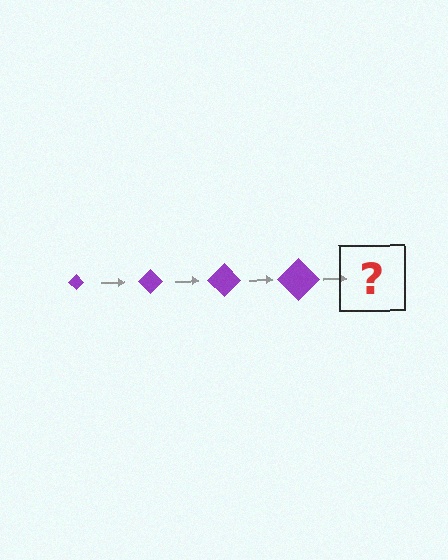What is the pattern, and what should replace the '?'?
The pattern is that the diamond gets progressively larger each step. The '?' should be a purple diamond, larger than the previous one.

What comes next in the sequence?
The next element should be a purple diamond, larger than the previous one.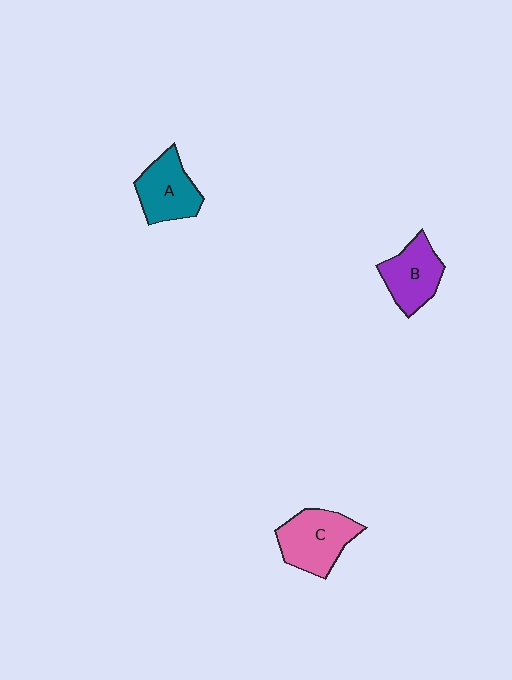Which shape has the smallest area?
Shape B (purple).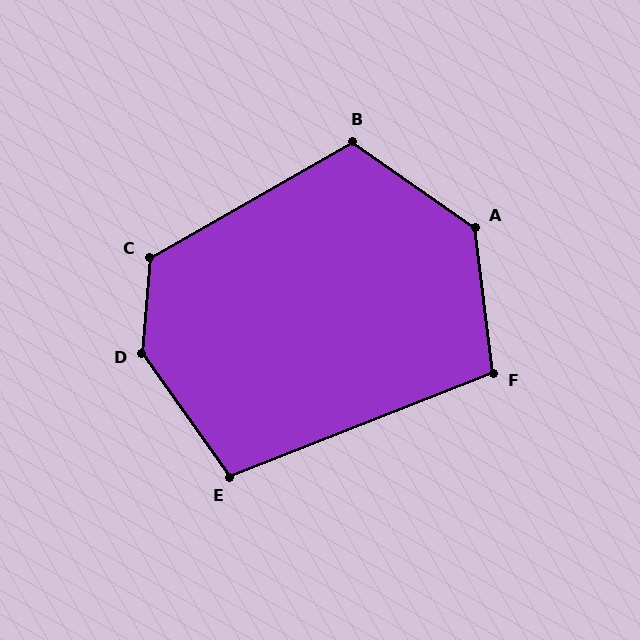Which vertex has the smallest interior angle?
E, at approximately 104 degrees.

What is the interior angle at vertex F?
Approximately 105 degrees (obtuse).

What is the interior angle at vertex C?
Approximately 124 degrees (obtuse).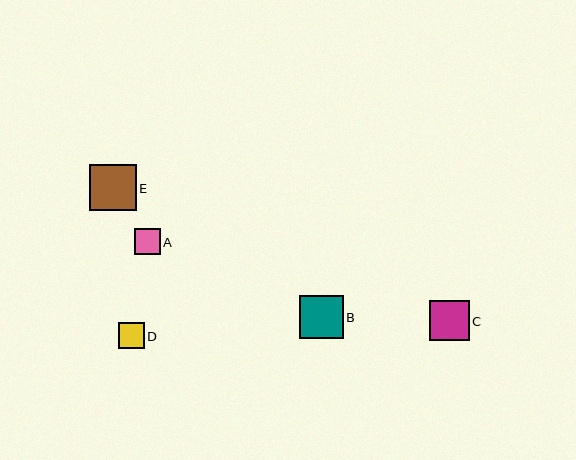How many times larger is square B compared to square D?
Square B is approximately 1.7 times the size of square D.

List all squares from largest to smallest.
From largest to smallest: E, B, C, A, D.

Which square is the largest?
Square E is the largest with a size of approximately 46 pixels.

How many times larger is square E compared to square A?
Square E is approximately 1.8 times the size of square A.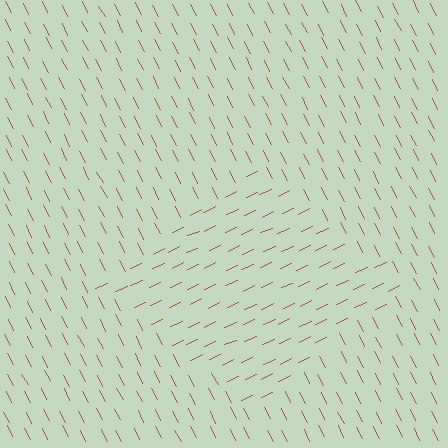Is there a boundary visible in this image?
Yes, there is a texture boundary formed by a change in line orientation.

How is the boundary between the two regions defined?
The boundary is defined purely by a change in line orientation (approximately 88 degrees difference). All lines are the same color and thickness.